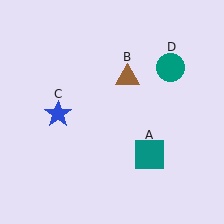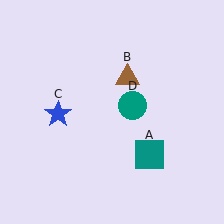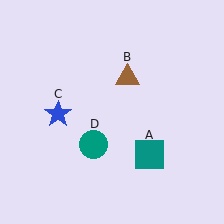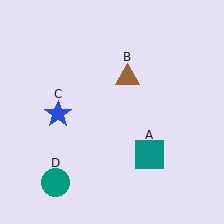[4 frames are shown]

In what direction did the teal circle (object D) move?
The teal circle (object D) moved down and to the left.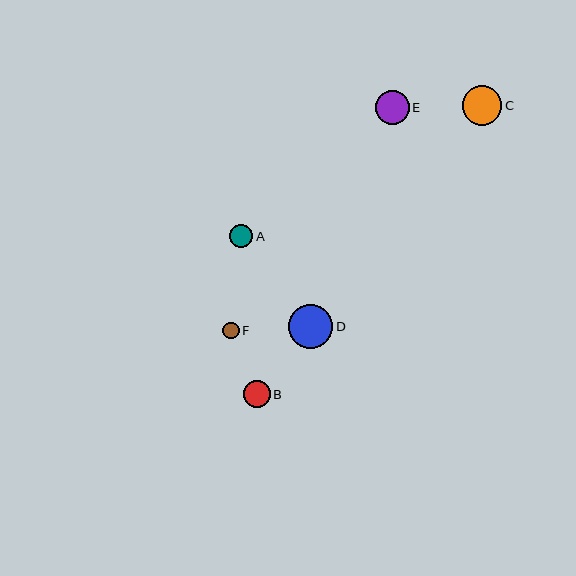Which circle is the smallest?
Circle F is the smallest with a size of approximately 16 pixels.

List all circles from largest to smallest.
From largest to smallest: D, C, E, B, A, F.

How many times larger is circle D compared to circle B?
Circle D is approximately 1.6 times the size of circle B.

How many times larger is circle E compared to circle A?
Circle E is approximately 1.5 times the size of circle A.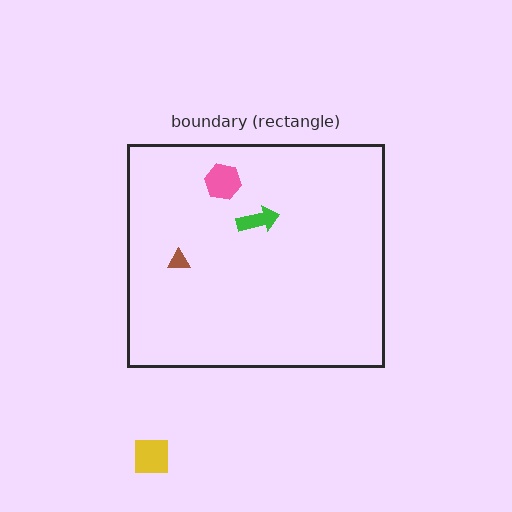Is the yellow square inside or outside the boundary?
Outside.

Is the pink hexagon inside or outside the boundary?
Inside.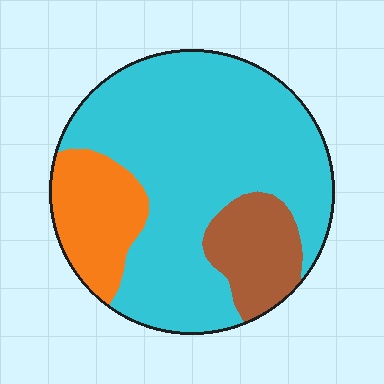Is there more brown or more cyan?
Cyan.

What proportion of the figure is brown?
Brown takes up about one eighth (1/8) of the figure.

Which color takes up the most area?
Cyan, at roughly 70%.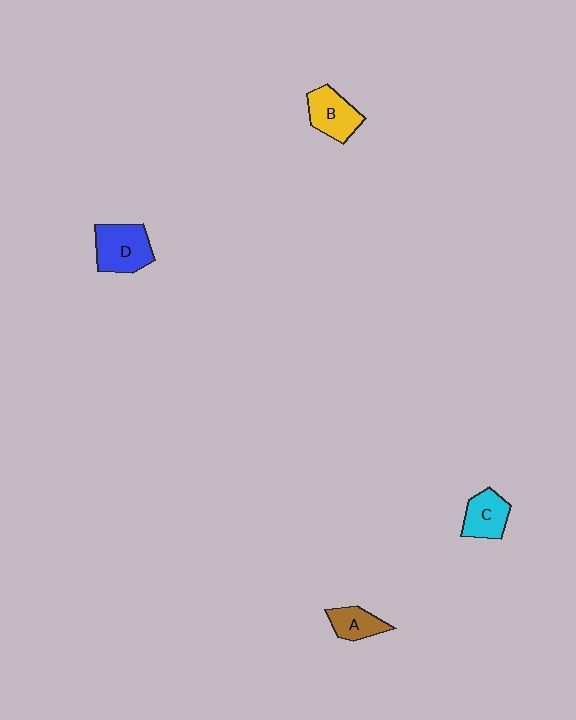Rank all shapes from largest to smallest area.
From largest to smallest: D (blue), B (yellow), C (cyan), A (brown).